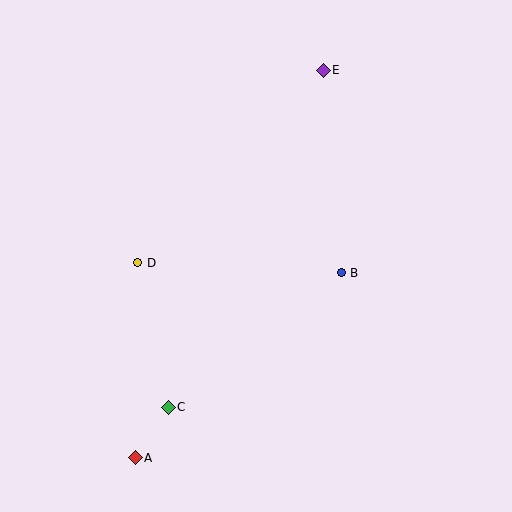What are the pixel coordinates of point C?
Point C is at (168, 408).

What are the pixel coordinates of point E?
Point E is at (323, 70).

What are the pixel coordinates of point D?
Point D is at (138, 263).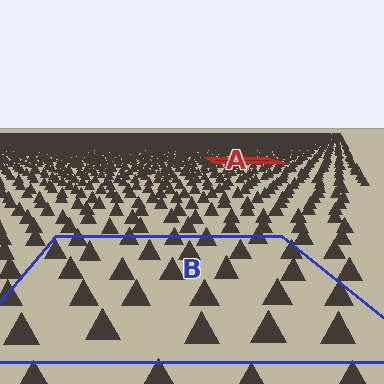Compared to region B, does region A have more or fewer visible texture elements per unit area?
Region A has more texture elements per unit area — they are packed more densely because it is farther away.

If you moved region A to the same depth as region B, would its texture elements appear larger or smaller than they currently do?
They would appear larger. At a closer depth, the same texture elements are projected at a bigger on-screen size.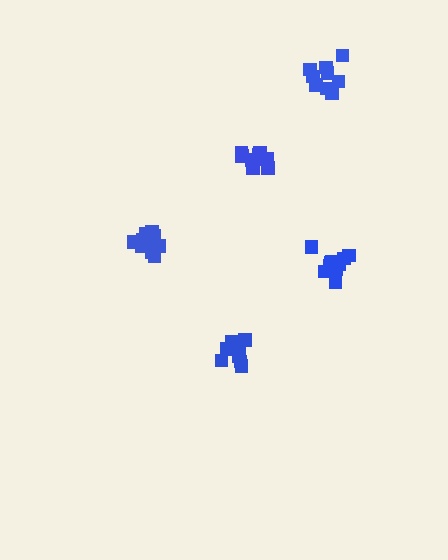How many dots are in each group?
Group 1: 10 dots, Group 2: 14 dots, Group 3: 9 dots, Group 4: 8 dots, Group 5: 8 dots (49 total).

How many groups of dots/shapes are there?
There are 5 groups.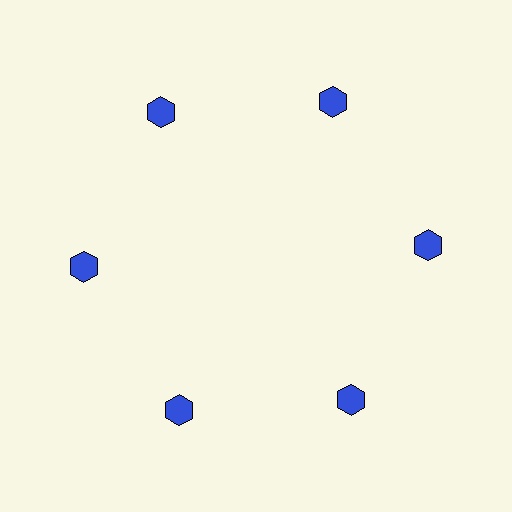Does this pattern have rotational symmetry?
Yes, this pattern has 6-fold rotational symmetry. It looks the same after rotating 60 degrees around the center.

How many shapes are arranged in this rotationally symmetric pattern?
There are 6 shapes, arranged in 6 groups of 1.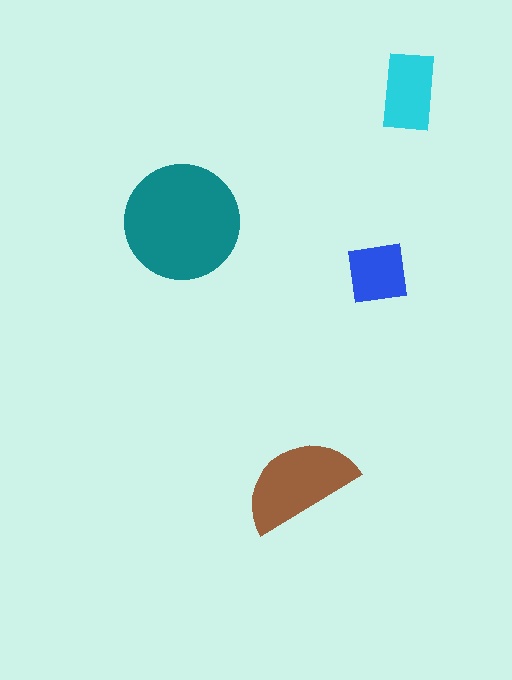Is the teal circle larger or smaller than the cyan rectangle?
Larger.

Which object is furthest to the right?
The cyan rectangle is rightmost.